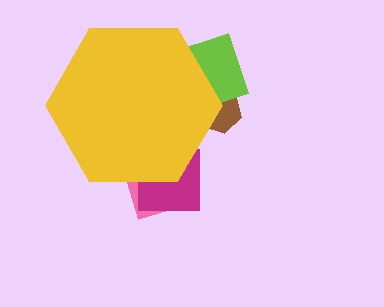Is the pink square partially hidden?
Yes, the pink square is partially hidden behind the yellow hexagon.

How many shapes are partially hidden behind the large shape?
4 shapes are partially hidden.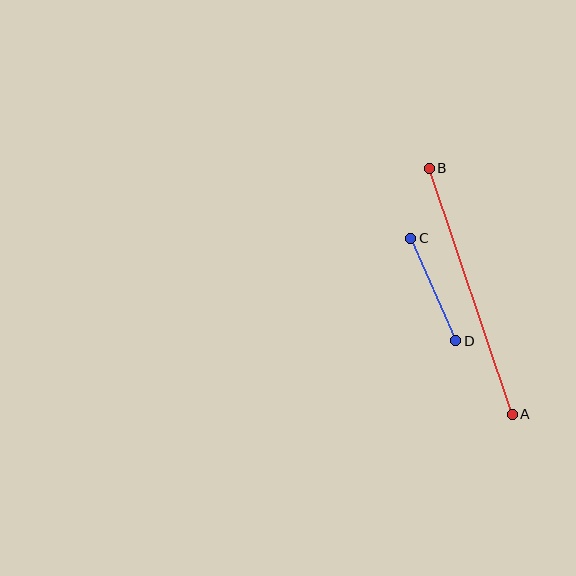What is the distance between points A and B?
The distance is approximately 259 pixels.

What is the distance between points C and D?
The distance is approximately 112 pixels.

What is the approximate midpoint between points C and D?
The midpoint is at approximately (433, 290) pixels.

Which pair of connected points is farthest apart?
Points A and B are farthest apart.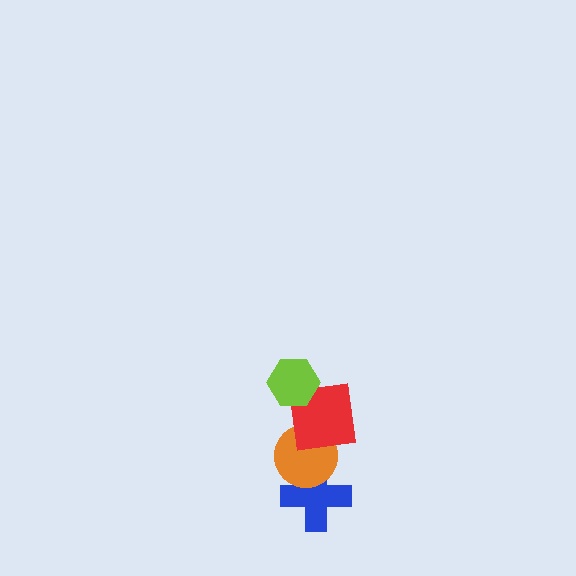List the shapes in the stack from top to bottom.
From top to bottom: the lime hexagon, the red square, the orange circle, the blue cross.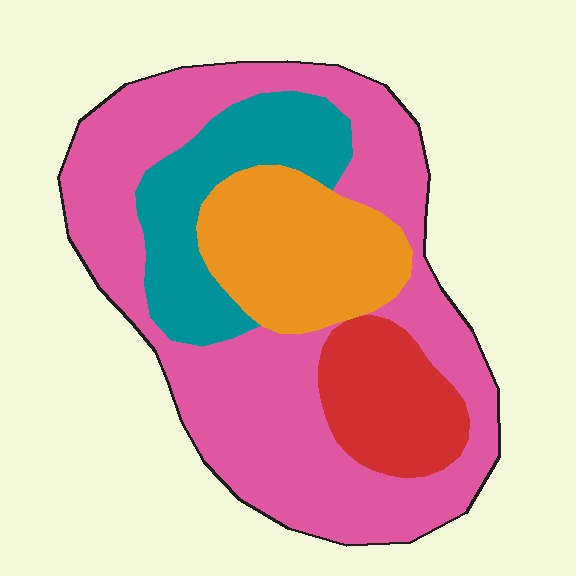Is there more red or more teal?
Teal.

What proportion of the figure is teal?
Teal takes up about one sixth (1/6) of the figure.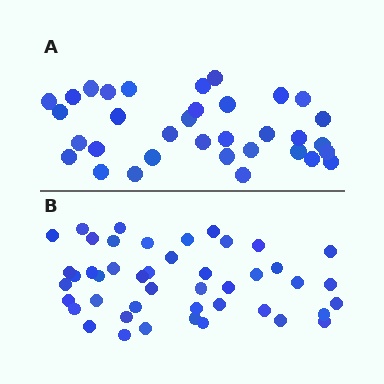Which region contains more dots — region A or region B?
Region B (the bottom region) has more dots.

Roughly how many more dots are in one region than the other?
Region B has roughly 12 or so more dots than region A.